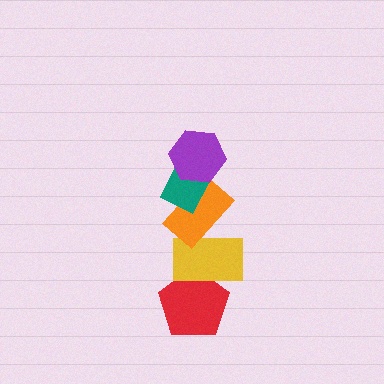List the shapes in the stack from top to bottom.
From top to bottom: the purple hexagon, the teal diamond, the orange rectangle, the yellow rectangle, the red pentagon.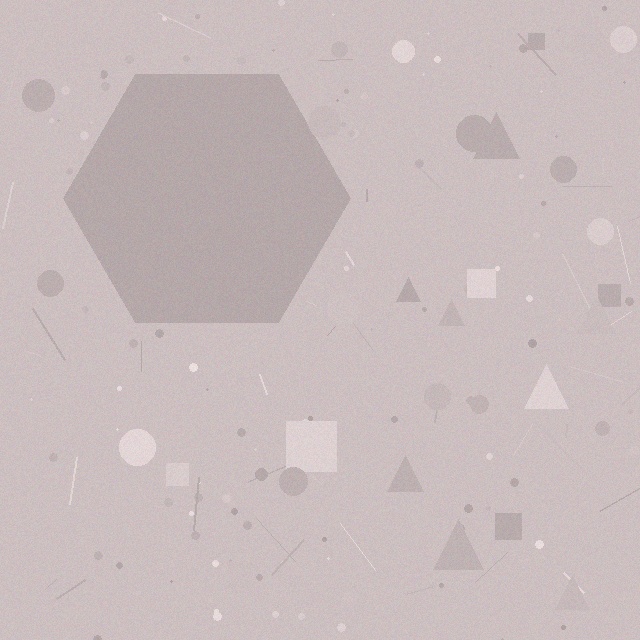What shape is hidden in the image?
A hexagon is hidden in the image.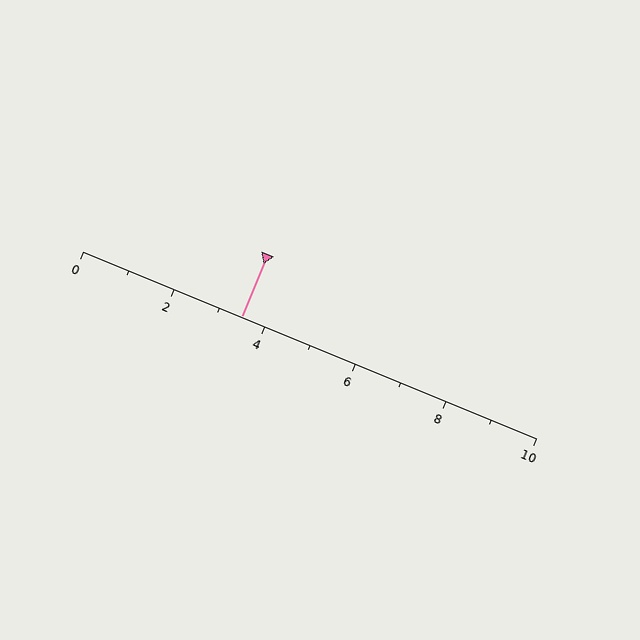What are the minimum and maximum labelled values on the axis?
The axis runs from 0 to 10.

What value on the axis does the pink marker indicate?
The marker indicates approximately 3.5.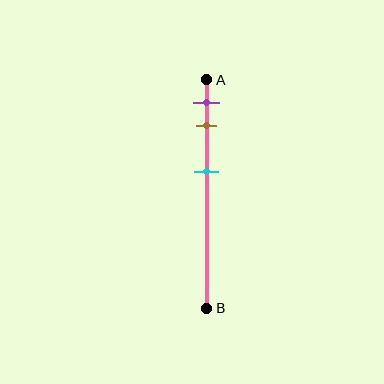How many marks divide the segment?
There are 3 marks dividing the segment.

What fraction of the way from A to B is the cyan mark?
The cyan mark is approximately 40% (0.4) of the way from A to B.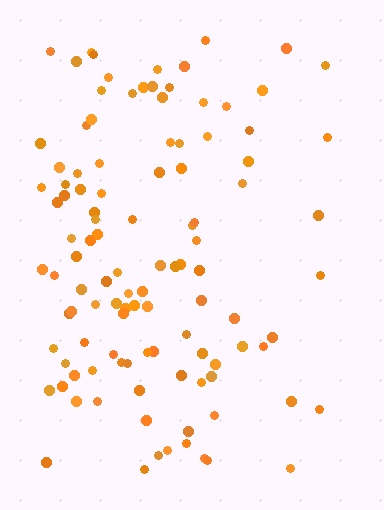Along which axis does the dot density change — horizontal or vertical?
Horizontal.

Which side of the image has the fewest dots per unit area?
The right.